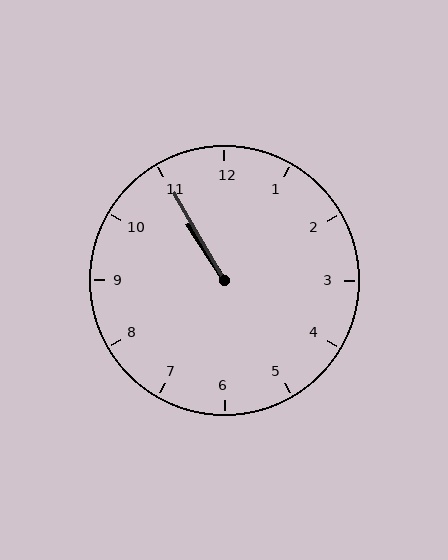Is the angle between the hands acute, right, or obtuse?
It is acute.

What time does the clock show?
10:55.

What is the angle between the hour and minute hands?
Approximately 2 degrees.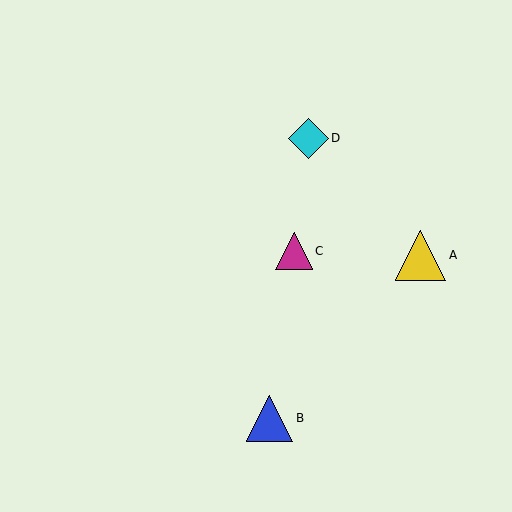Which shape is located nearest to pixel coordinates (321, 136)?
The cyan diamond (labeled D) at (308, 138) is nearest to that location.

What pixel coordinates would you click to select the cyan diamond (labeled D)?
Click at (308, 138) to select the cyan diamond D.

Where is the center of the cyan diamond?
The center of the cyan diamond is at (308, 138).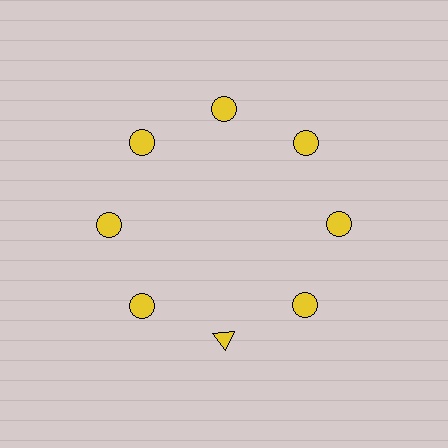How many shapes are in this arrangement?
There are 8 shapes arranged in a ring pattern.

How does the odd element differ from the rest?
It has a different shape: triangle instead of circle.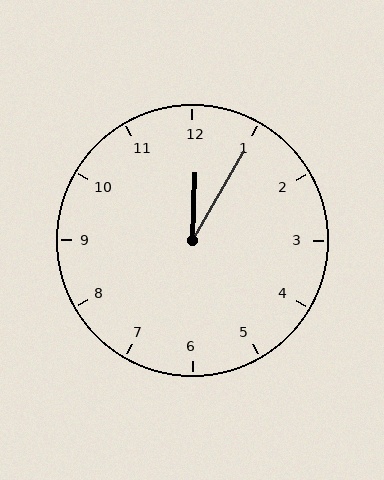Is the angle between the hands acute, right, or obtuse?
It is acute.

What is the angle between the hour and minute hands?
Approximately 28 degrees.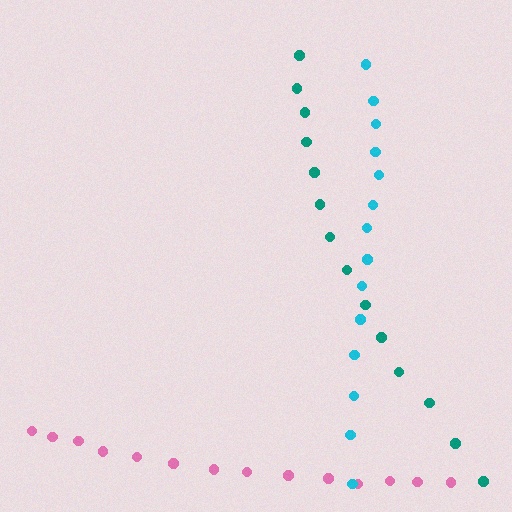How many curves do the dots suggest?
There are 3 distinct paths.